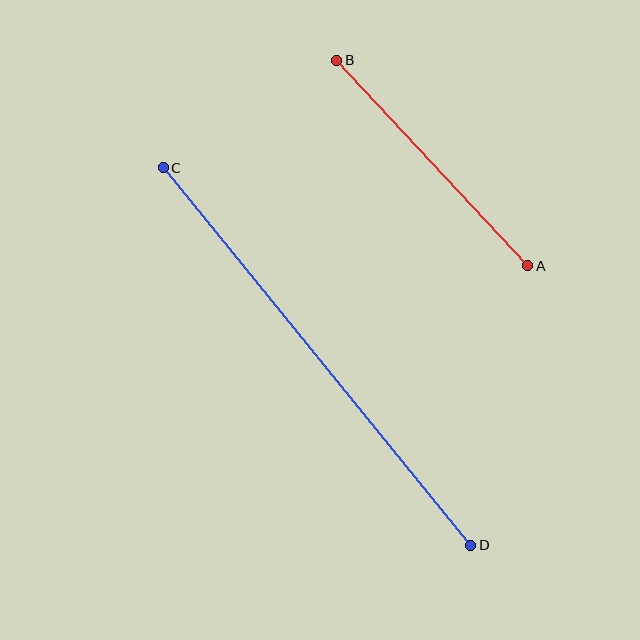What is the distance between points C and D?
The distance is approximately 487 pixels.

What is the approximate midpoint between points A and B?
The midpoint is at approximately (432, 163) pixels.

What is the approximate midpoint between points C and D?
The midpoint is at approximately (317, 357) pixels.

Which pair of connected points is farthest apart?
Points C and D are farthest apart.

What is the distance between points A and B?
The distance is approximately 281 pixels.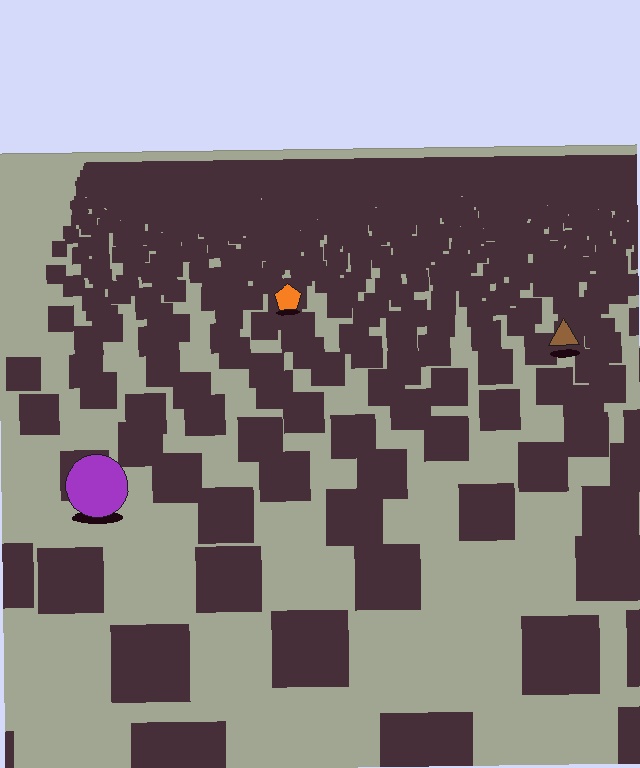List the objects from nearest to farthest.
From nearest to farthest: the purple circle, the brown triangle, the orange pentagon.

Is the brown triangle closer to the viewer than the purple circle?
No. The purple circle is closer — you can tell from the texture gradient: the ground texture is coarser near it.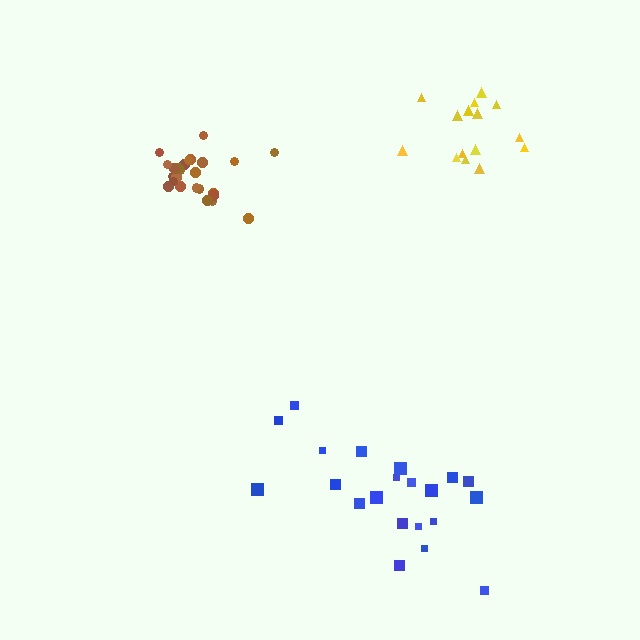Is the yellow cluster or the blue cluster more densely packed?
Yellow.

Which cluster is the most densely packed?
Brown.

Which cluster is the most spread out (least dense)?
Blue.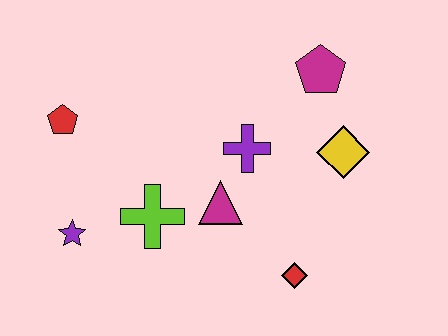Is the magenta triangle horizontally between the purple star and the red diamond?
Yes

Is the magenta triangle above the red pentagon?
No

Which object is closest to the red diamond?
The magenta triangle is closest to the red diamond.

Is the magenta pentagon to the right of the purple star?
Yes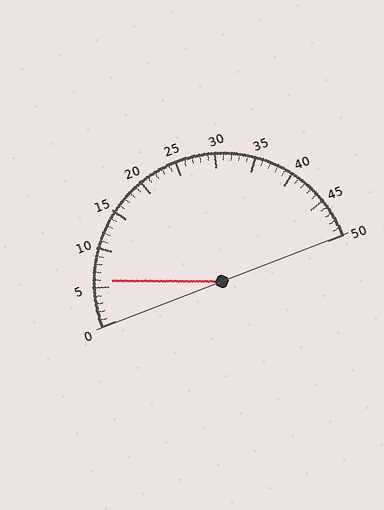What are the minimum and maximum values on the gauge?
The gauge ranges from 0 to 50.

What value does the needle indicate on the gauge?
The needle indicates approximately 6.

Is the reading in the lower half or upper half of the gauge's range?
The reading is in the lower half of the range (0 to 50).